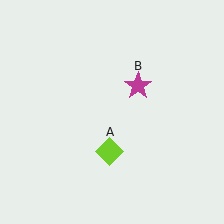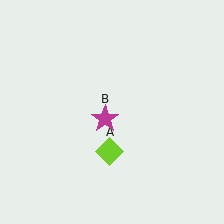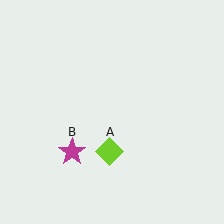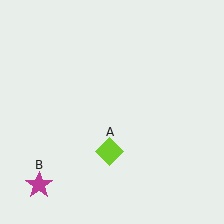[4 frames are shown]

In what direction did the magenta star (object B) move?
The magenta star (object B) moved down and to the left.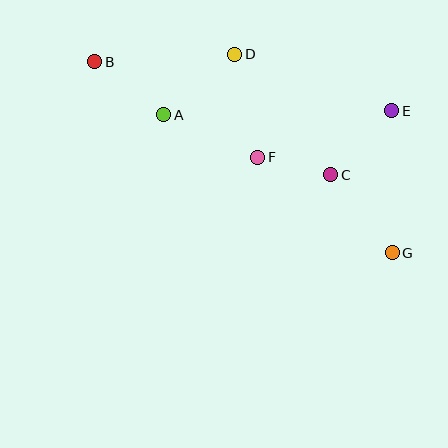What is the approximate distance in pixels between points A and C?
The distance between A and C is approximately 177 pixels.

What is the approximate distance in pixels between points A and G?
The distance between A and G is approximately 267 pixels.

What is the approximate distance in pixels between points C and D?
The distance between C and D is approximately 155 pixels.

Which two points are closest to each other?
Points C and F are closest to each other.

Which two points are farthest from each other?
Points B and G are farthest from each other.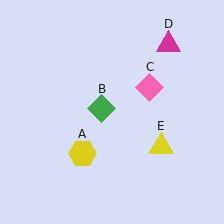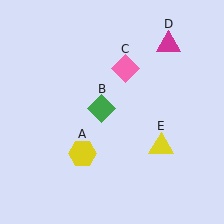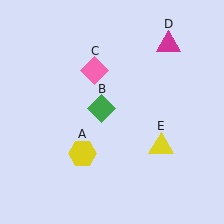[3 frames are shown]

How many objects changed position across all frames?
1 object changed position: pink diamond (object C).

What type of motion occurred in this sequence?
The pink diamond (object C) rotated counterclockwise around the center of the scene.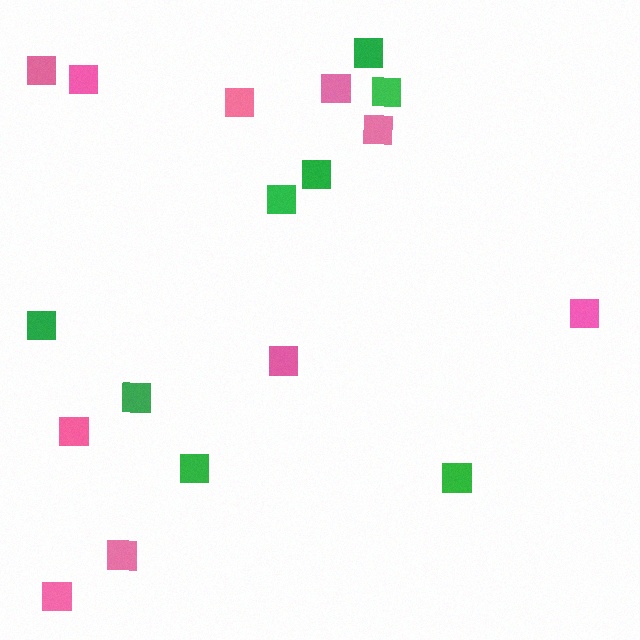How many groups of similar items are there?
There are 2 groups: one group of green squares (8) and one group of pink squares (10).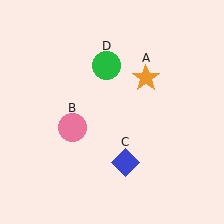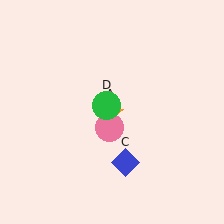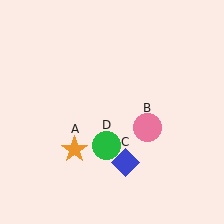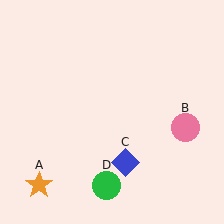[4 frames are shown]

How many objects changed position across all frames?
3 objects changed position: orange star (object A), pink circle (object B), green circle (object D).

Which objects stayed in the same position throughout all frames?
Blue diamond (object C) remained stationary.